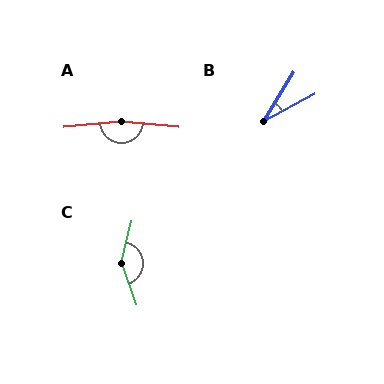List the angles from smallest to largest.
B (30°), C (147°), A (168°).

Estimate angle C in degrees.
Approximately 147 degrees.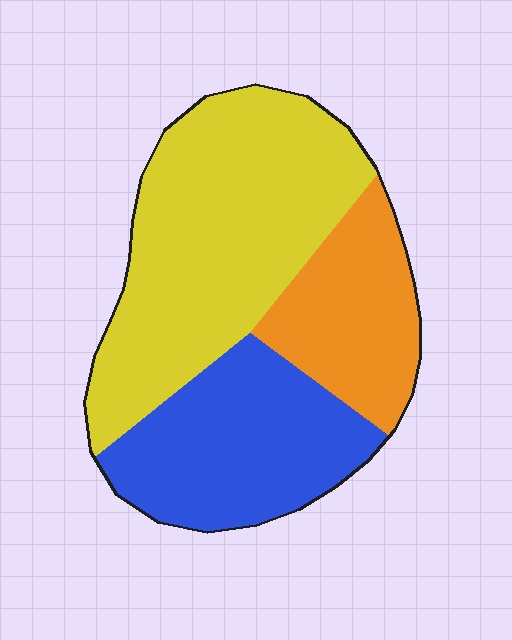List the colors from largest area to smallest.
From largest to smallest: yellow, blue, orange.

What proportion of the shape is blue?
Blue takes up about one third (1/3) of the shape.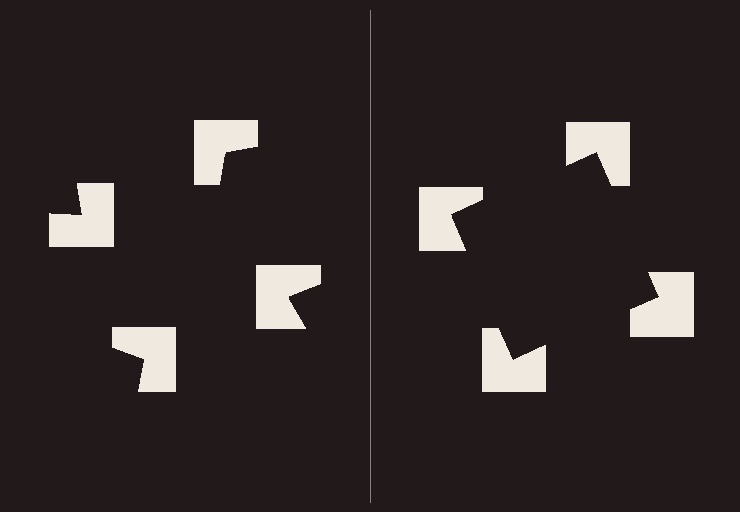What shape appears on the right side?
An illusory square.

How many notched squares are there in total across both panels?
8 — 4 on each side.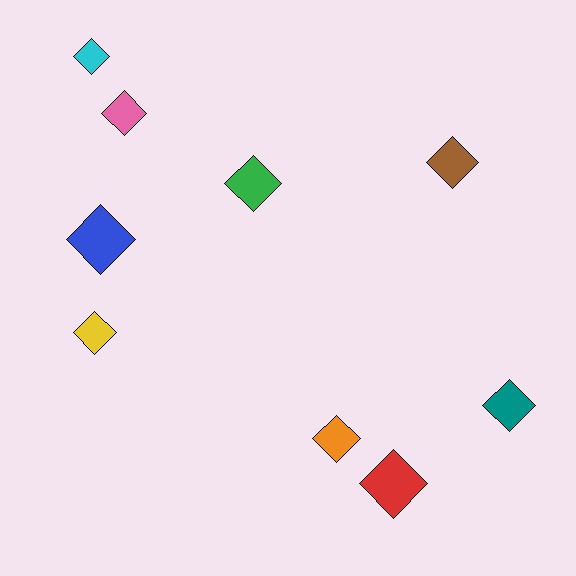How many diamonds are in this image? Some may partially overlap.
There are 9 diamonds.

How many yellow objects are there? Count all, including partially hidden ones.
There is 1 yellow object.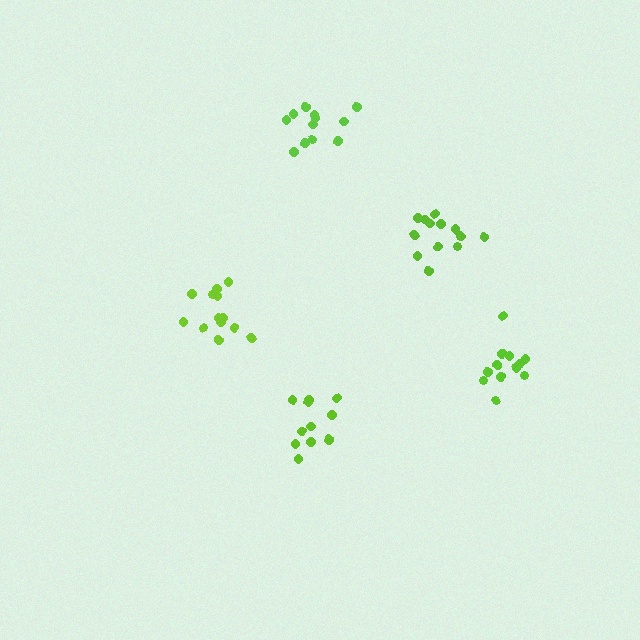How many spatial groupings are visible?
There are 5 spatial groupings.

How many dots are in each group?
Group 1: 13 dots, Group 2: 12 dots, Group 3: 14 dots, Group 4: 13 dots, Group 5: 12 dots (64 total).